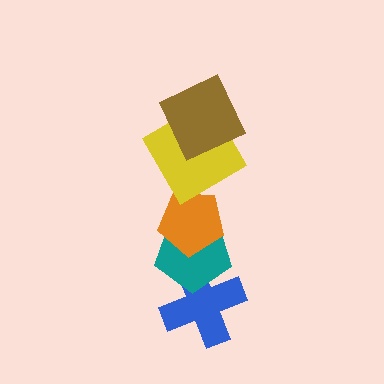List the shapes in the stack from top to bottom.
From top to bottom: the brown square, the yellow diamond, the orange pentagon, the teal pentagon, the blue cross.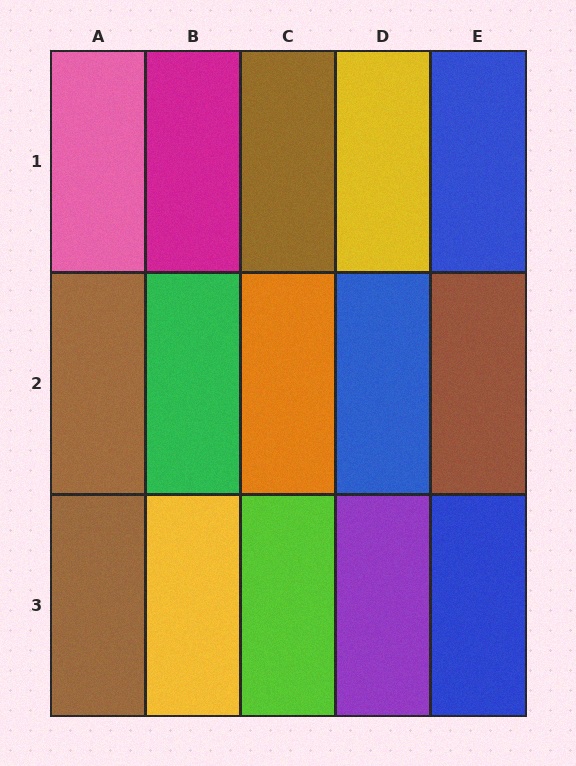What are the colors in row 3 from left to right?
Brown, yellow, lime, purple, blue.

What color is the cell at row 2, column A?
Brown.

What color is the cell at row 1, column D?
Yellow.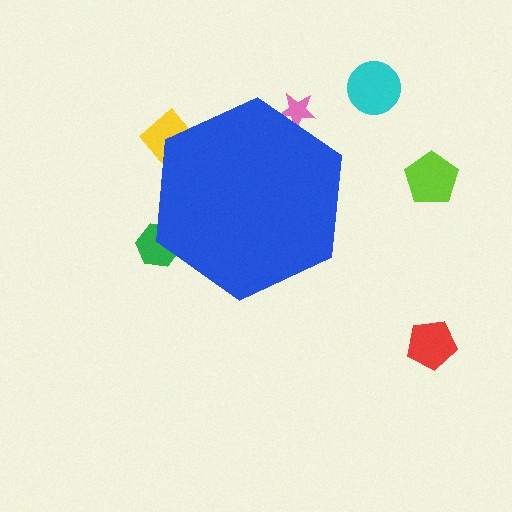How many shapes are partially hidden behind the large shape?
3 shapes are partially hidden.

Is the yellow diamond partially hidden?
Yes, the yellow diamond is partially hidden behind the blue hexagon.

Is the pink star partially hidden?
Yes, the pink star is partially hidden behind the blue hexagon.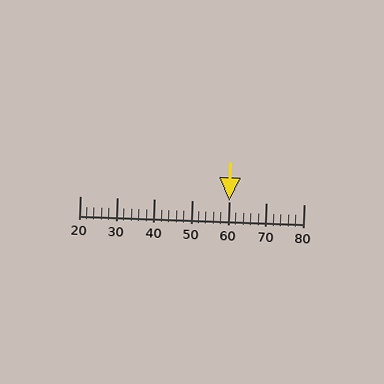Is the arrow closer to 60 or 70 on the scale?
The arrow is closer to 60.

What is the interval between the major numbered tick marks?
The major tick marks are spaced 10 units apart.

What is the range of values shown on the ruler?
The ruler shows values from 20 to 80.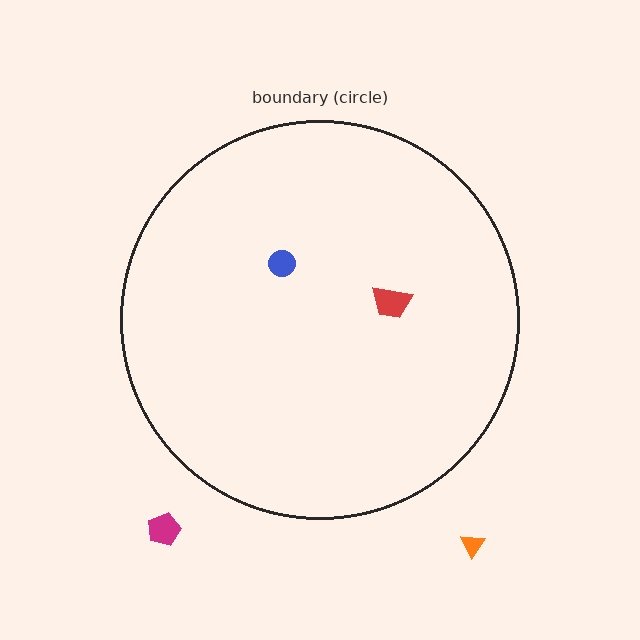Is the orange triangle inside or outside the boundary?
Outside.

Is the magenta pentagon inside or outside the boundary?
Outside.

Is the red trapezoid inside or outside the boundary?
Inside.